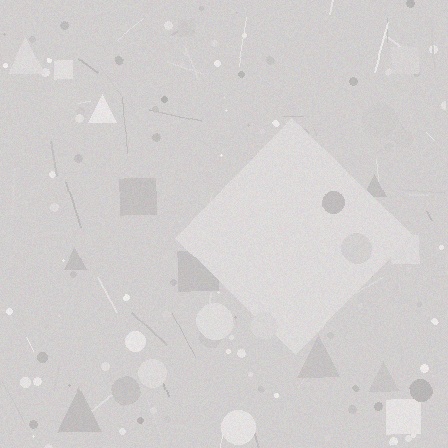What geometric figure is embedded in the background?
A diamond is embedded in the background.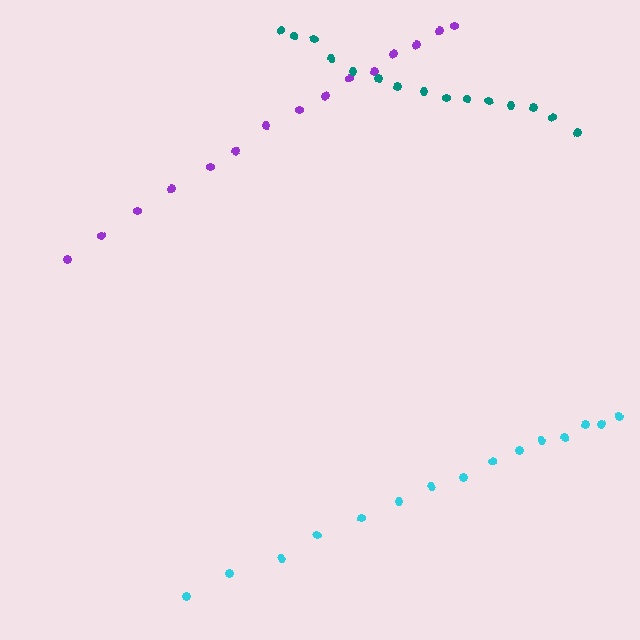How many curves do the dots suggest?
There are 3 distinct paths.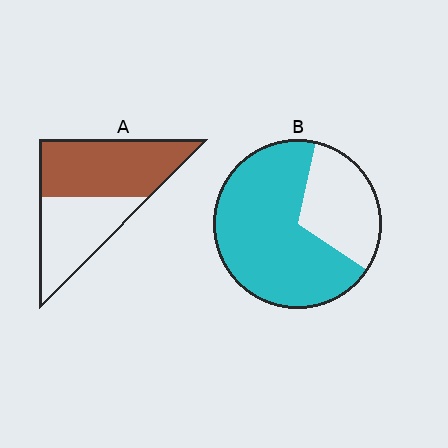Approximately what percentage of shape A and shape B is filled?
A is approximately 55% and B is approximately 70%.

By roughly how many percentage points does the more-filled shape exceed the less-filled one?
By roughly 15 percentage points (B over A).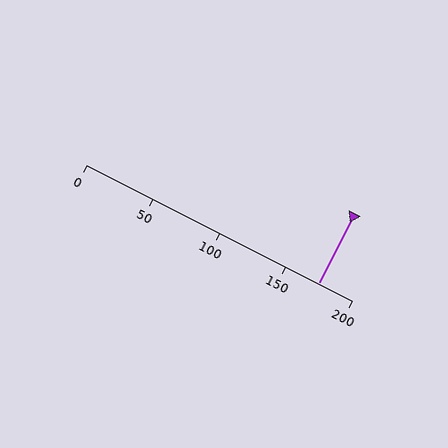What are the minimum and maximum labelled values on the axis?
The axis runs from 0 to 200.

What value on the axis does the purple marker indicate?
The marker indicates approximately 175.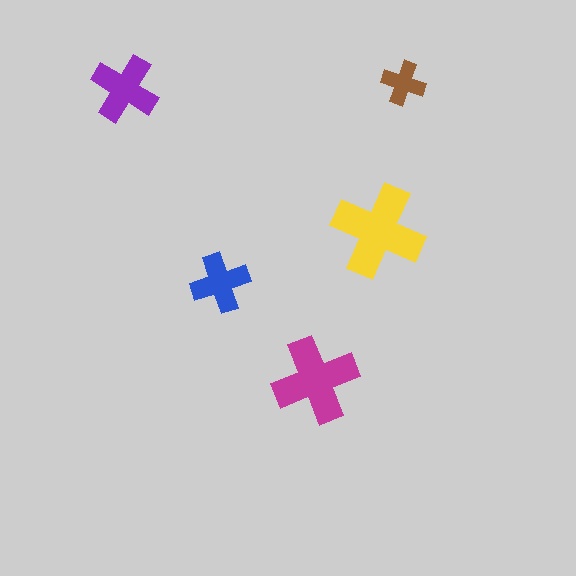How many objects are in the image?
There are 5 objects in the image.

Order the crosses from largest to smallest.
the yellow one, the magenta one, the purple one, the blue one, the brown one.